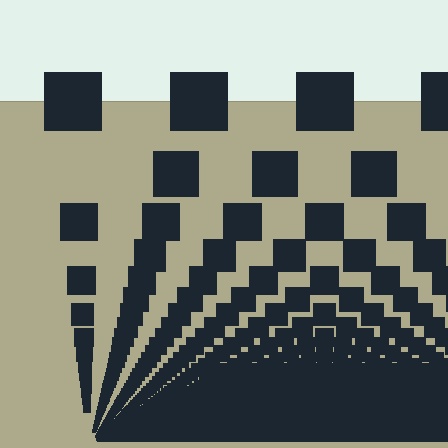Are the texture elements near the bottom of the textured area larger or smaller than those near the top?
Smaller. The gradient is inverted — elements near the bottom are smaller and denser.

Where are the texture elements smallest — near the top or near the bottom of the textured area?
Near the bottom.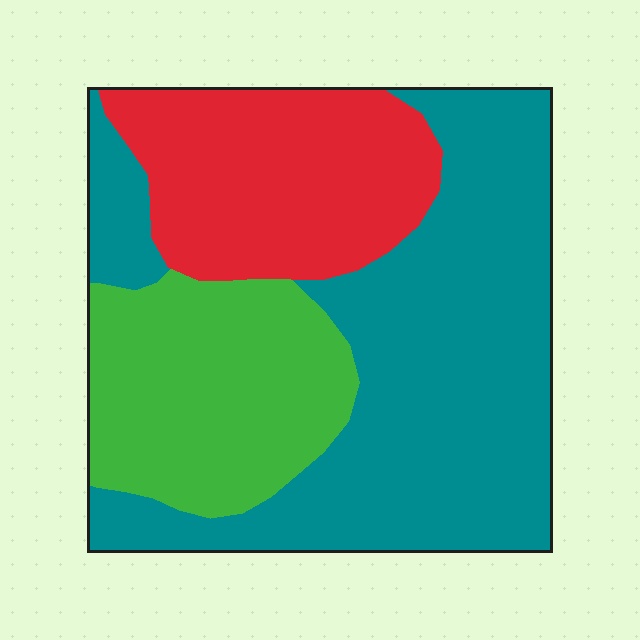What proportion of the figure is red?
Red takes up about one quarter (1/4) of the figure.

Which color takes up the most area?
Teal, at roughly 50%.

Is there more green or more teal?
Teal.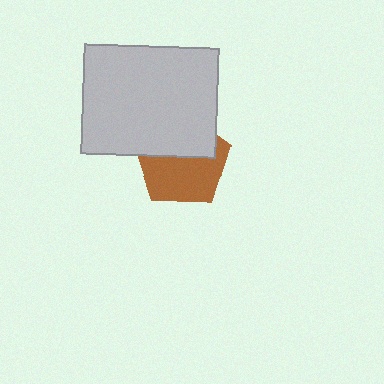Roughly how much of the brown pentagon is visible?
About half of it is visible (roughly 57%).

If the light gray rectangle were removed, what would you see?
You would see the complete brown pentagon.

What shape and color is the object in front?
The object in front is a light gray rectangle.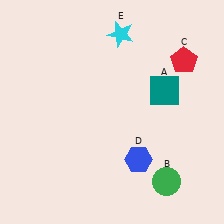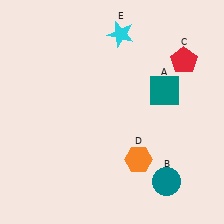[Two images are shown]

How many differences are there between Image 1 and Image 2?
There are 2 differences between the two images.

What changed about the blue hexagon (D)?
In Image 1, D is blue. In Image 2, it changed to orange.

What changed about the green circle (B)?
In Image 1, B is green. In Image 2, it changed to teal.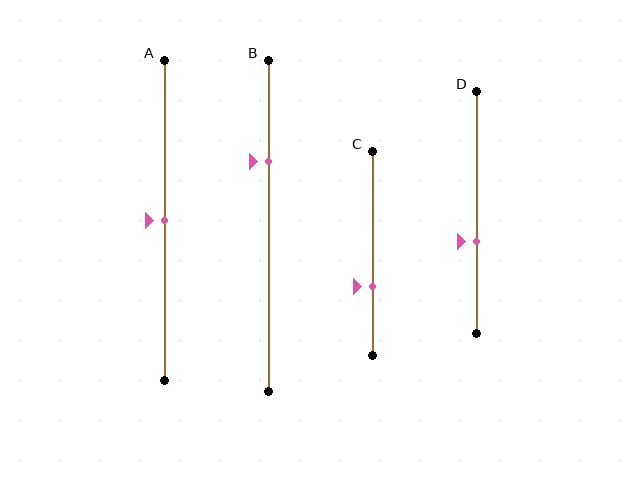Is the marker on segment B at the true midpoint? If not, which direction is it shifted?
No, the marker on segment B is shifted upward by about 19% of the segment length.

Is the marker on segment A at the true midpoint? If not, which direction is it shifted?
Yes, the marker on segment A is at the true midpoint.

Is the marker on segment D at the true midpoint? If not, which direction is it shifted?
No, the marker on segment D is shifted downward by about 12% of the segment length.